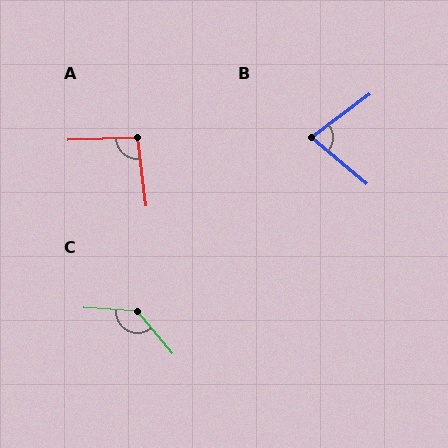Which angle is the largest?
C, at approximately 133 degrees.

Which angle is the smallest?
B, at approximately 76 degrees.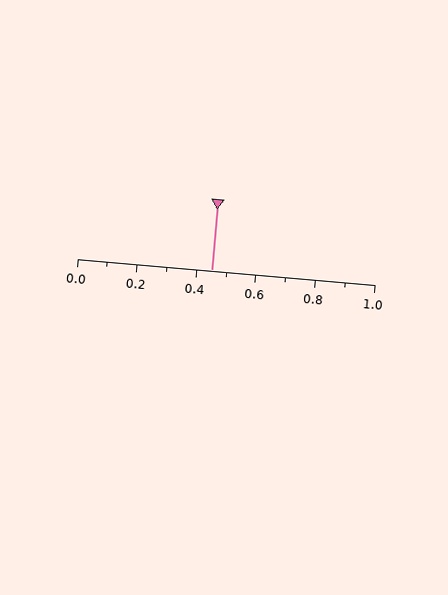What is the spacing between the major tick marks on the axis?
The major ticks are spaced 0.2 apart.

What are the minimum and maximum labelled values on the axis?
The axis runs from 0.0 to 1.0.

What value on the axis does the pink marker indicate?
The marker indicates approximately 0.45.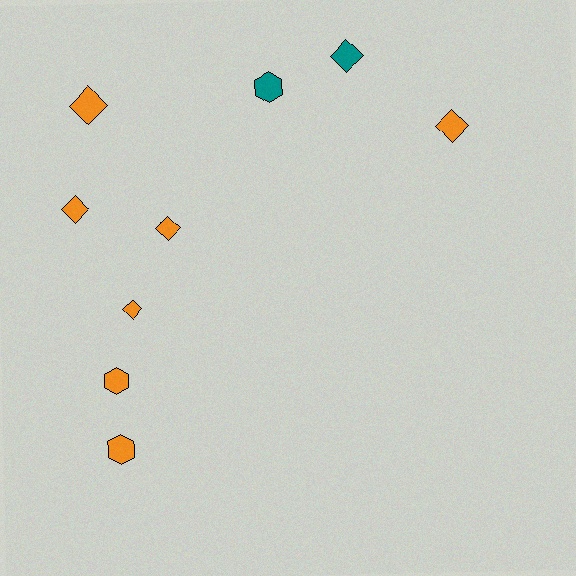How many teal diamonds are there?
There is 1 teal diamond.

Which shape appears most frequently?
Diamond, with 6 objects.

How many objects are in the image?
There are 9 objects.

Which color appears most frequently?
Orange, with 7 objects.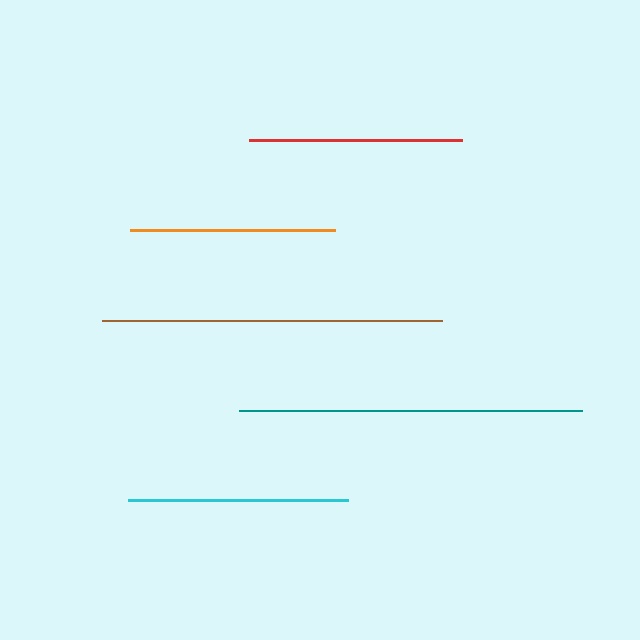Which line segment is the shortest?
The orange line is the shortest at approximately 205 pixels.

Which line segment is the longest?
The teal line is the longest at approximately 344 pixels.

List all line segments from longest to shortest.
From longest to shortest: teal, brown, cyan, red, orange.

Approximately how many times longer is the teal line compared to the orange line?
The teal line is approximately 1.7 times the length of the orange line.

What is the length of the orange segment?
The orange segment is approximately 205 pixels long.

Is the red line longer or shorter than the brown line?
The brown line is longer than the red line.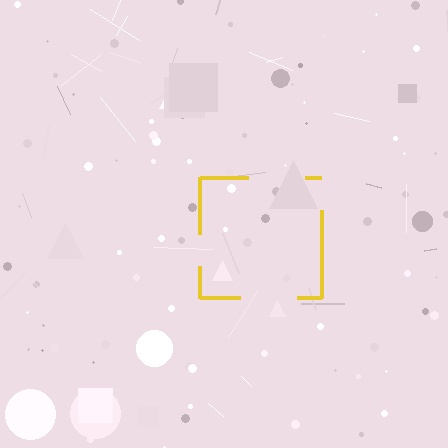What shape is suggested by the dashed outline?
The dashed outline suggests a square.